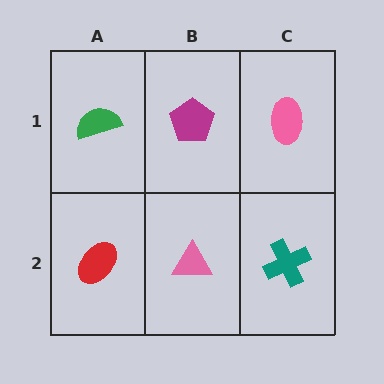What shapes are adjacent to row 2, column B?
A magenta pentagon (row 1, column B), a red ellipse (row 2, column A), a teal cross (row 2, column C).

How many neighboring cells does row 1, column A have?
2.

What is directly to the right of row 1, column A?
A magenta pentagon.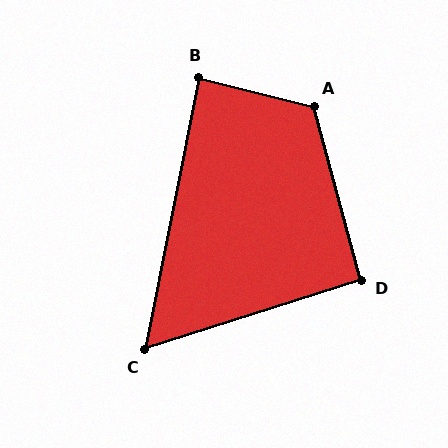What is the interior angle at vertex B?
Approximately 87 degrees (approximately right).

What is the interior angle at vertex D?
Approximately 93 degrees (approximately right).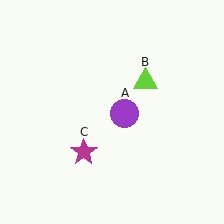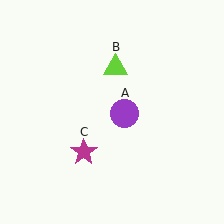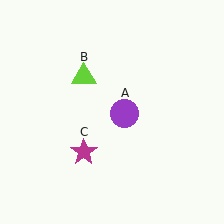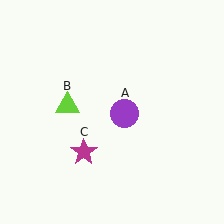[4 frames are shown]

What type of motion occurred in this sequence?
The lime triangle (object B) rotated counterclockwise around the center of the scene.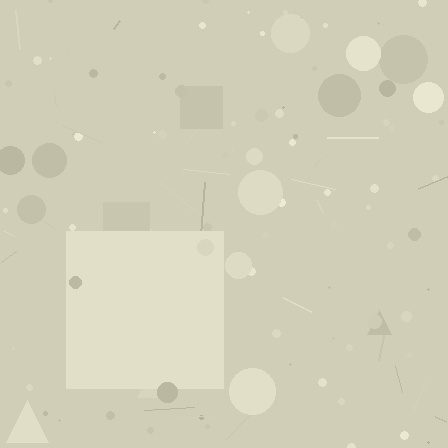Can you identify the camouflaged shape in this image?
The camouflaged shape is a square.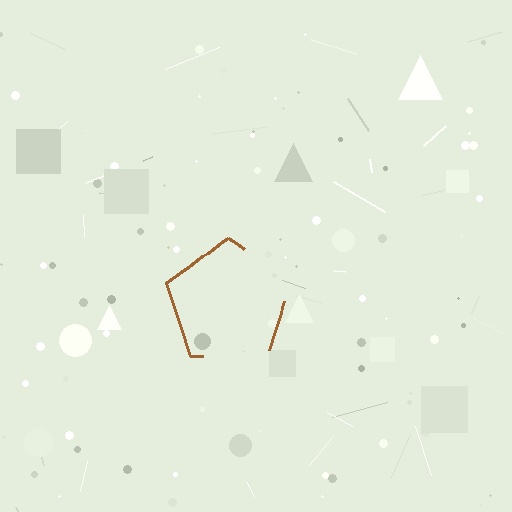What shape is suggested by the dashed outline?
The dashed outline suggests a pentagon.